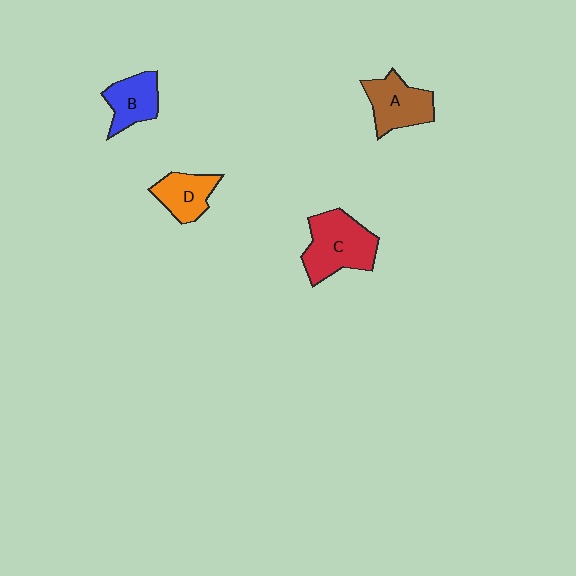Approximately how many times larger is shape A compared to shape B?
Approximately 1.2 times.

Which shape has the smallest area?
Shape D (orange).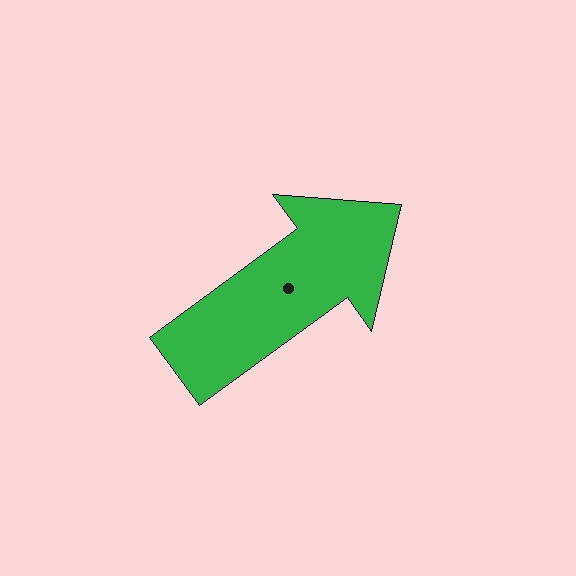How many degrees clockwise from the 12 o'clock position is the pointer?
Approximately 54 degrees.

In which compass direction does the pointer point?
Northeast.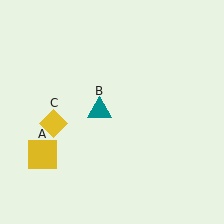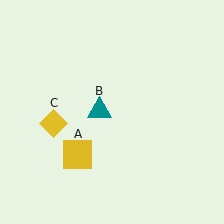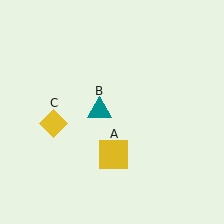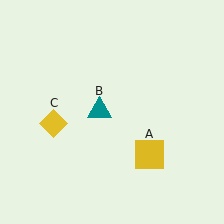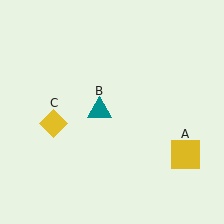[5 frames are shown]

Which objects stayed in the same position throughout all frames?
Teal triangle (object B) and yellow diamond (object C) remained stationary.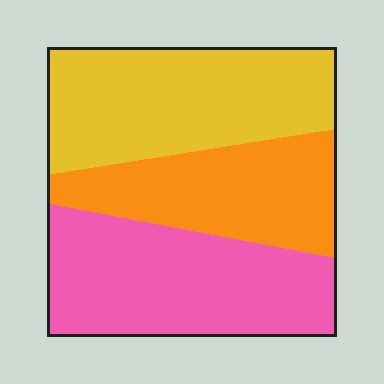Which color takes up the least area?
Orange, at roughly 25%.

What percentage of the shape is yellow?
Yellow takes up between a quarter and a half of the shape.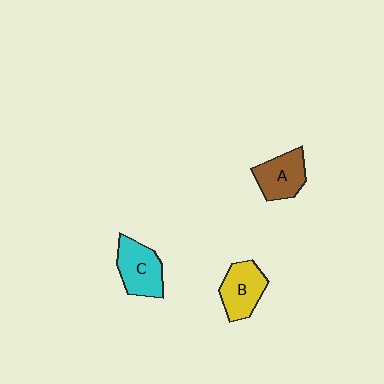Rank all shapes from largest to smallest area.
From largest to smallest: C (cyan), B (yellow), A (brown).